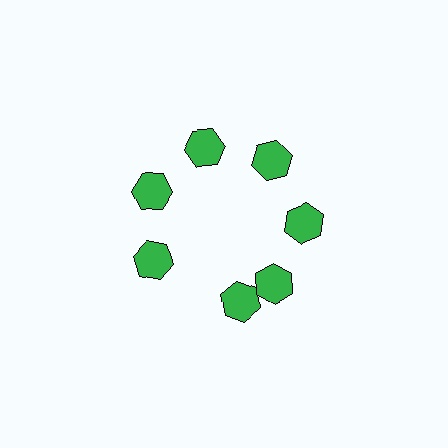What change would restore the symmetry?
The symmetry would be restored by rotating it back into even spacing with its neighbors so that all 7 hexagons sit at equal angles and equal distance from the center.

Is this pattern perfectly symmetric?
No. The 7 green hexagons are arranged in a ring, but one element near the 6 o'clock position is rotated out of alignment along the ring, breaking the 7-fold rotational symmetry.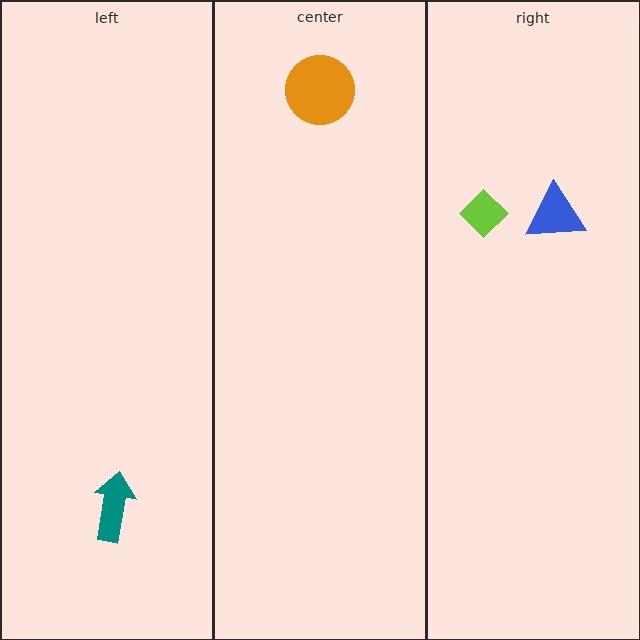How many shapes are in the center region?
1.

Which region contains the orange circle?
The center region.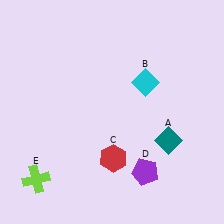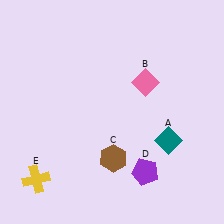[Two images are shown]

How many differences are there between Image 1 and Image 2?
There are 3 differences between the two images.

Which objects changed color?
B changed from cyan to pink. C changed from red to brown. E changed from lime to yellow.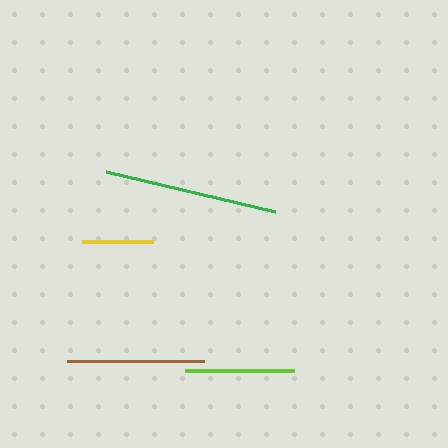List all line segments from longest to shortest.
From longest to shortest: green, brown, lime, yellow.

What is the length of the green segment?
The green segment is approximately 173 pixels long.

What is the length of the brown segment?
The brown segment is approximately 137 pixels long.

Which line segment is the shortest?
The yellow line is the shortest at approximately 72 pixels.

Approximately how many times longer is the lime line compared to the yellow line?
The lime line is approximately 1.5 times the length of the yellow line.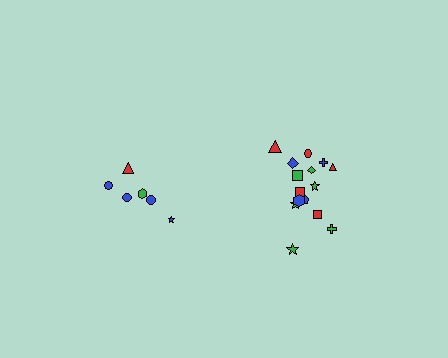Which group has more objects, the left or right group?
The right group.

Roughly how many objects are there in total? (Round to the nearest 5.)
Roughly 20 objects in total.